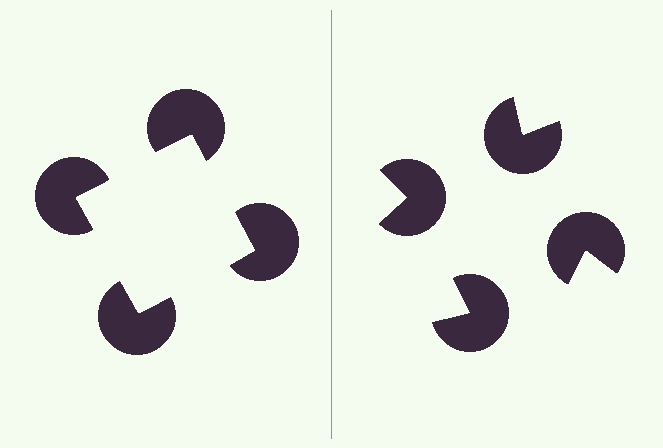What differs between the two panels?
The pac-man discs are positioned identically on both sides; only the wedge orientations differ. On the left they align to a square; on the right they are misaligned.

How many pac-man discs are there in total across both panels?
8 — 4 on each side.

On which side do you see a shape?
An illusory square appears on the left side. On the right side the wedge cuts are rotated, so no coherent shape forms.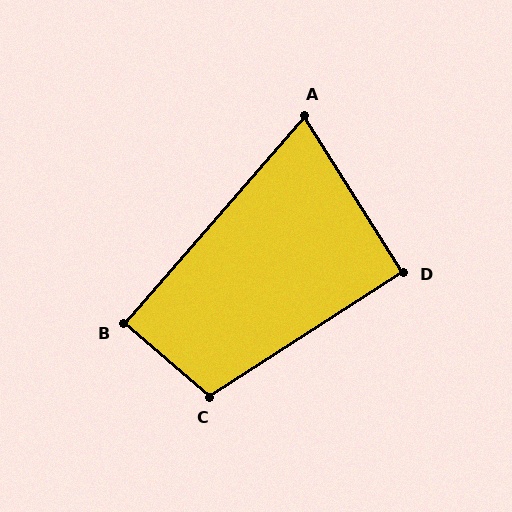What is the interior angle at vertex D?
Approximately 90 degrees (approximately right).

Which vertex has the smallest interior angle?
A, at approximately 73 degrees.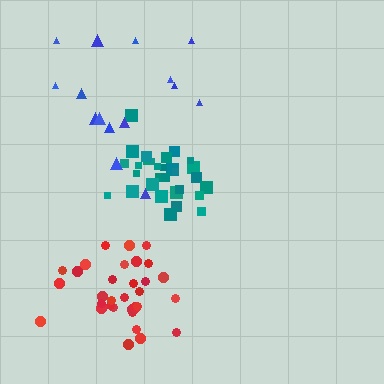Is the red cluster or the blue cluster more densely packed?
Red.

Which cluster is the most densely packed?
Teal.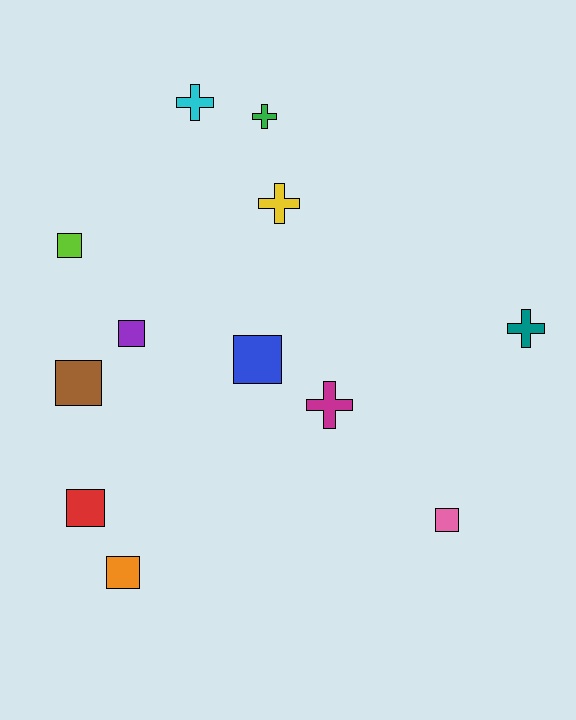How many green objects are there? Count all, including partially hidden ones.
There is 1 green object.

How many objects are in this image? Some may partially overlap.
There are 12 objects.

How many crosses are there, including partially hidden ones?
There are 5 crosses.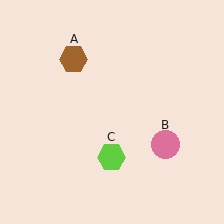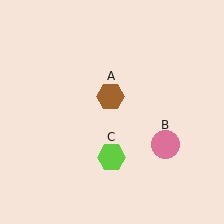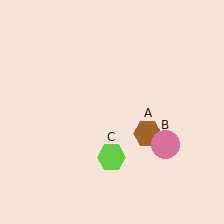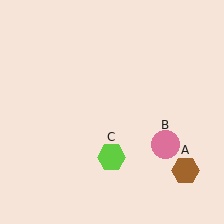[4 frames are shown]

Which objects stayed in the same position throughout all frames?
Pink circle (object B) and lime hexagon (object C) remained stationary.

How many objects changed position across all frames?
1 object changed position: brown hexagon (object A).